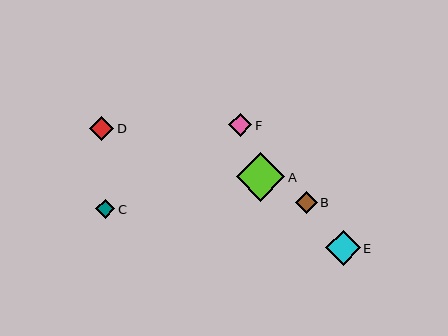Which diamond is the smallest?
Diamond C is the smallest with a size of approximately 19 pixels.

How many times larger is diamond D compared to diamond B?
Diamond D is approximately 1.2 times the size of diamond B.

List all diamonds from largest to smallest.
From largest to smallest: A, E, D, F, B, C.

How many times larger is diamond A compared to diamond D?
Diamond A is approximately 2.0 times the size of diamond D.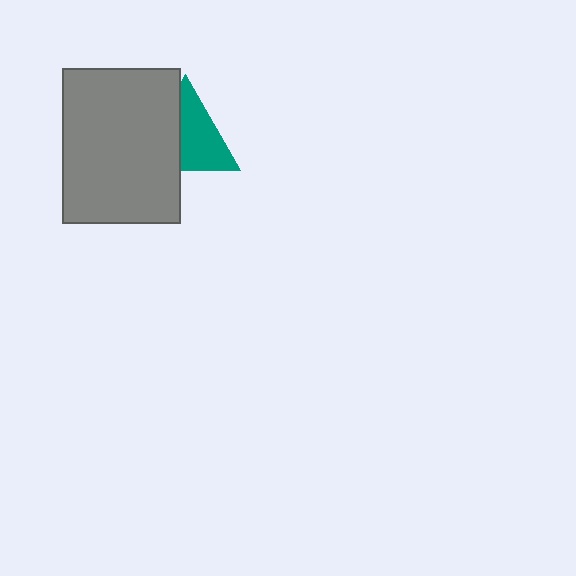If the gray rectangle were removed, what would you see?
You would see the complete teal triangle.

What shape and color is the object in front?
The object in front is a gray rectangle.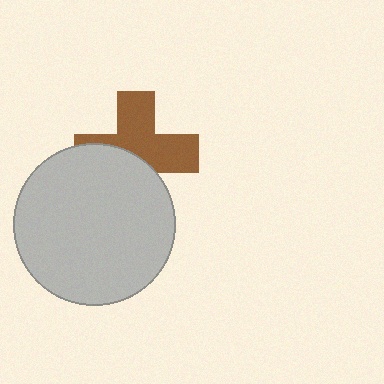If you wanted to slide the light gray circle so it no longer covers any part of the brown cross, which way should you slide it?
Slide it down — that is the most direct way to separate the two shapes.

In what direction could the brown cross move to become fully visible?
The brown cross could move up. That would shift it out from behind the light gray circle entirely.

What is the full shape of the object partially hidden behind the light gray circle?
The partially hidden object is a brown cross.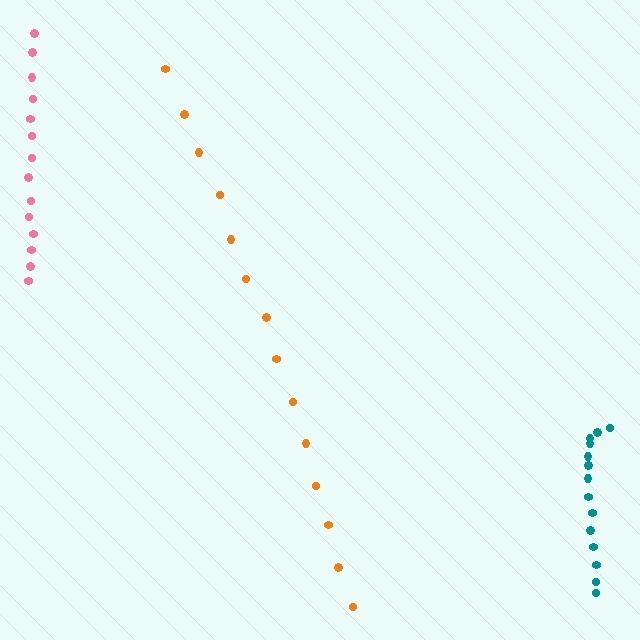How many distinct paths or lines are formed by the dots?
There are 3 distinct paths.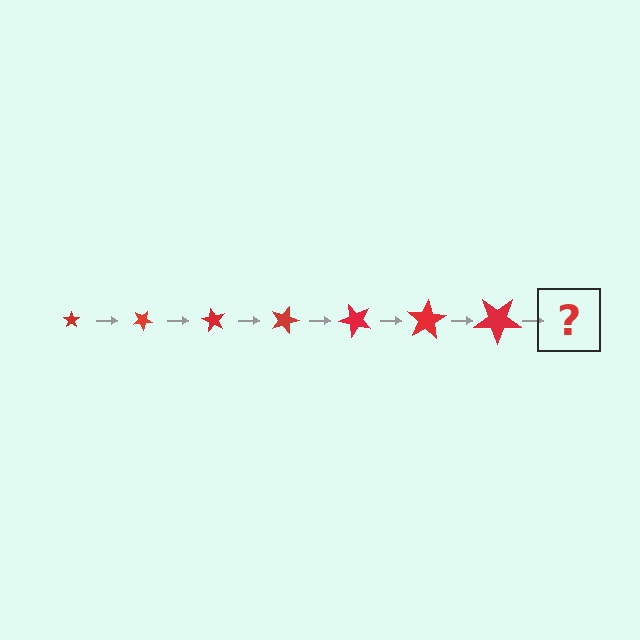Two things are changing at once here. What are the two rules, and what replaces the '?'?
The two rules are that the star grows larger each step and it rotates 30 degrees each step. The '?' should be a star, larger than the previous one and rotated 210 degrees from the start.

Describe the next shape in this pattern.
It should be a star, larger than the previous one and rotated 210 degrees from the start.